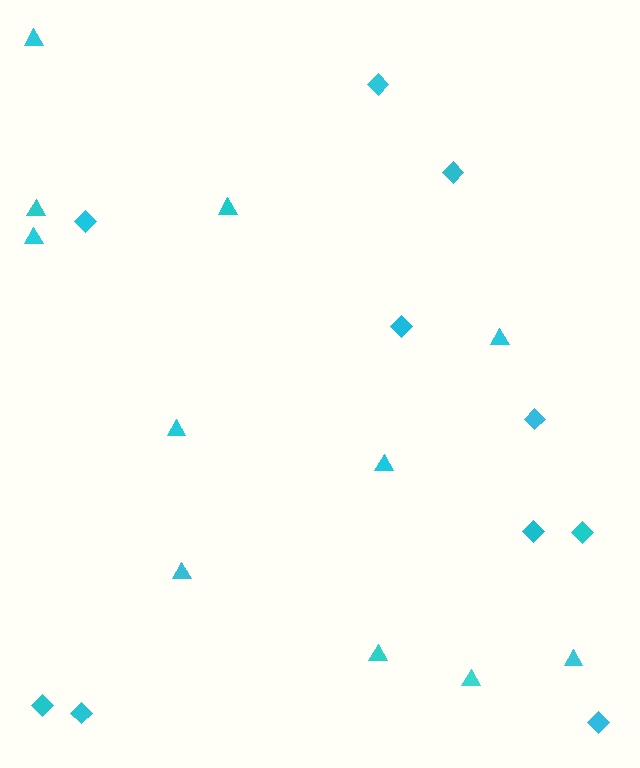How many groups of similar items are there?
There are 2 groups: one group of triangles (11) and one group of diamonds (10).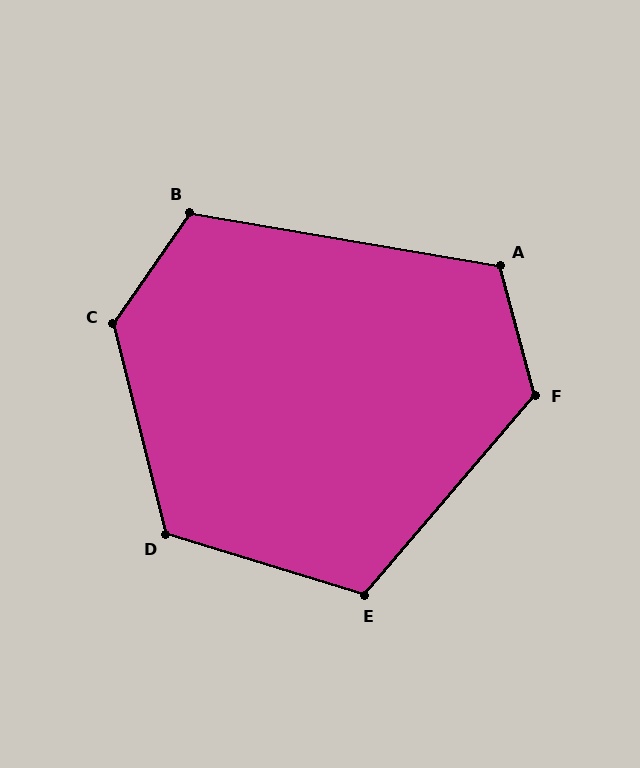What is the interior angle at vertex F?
Approximately 124 degrees (obtuse).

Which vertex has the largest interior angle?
C, at approximately 132 degrees.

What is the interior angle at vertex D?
Approximately 121 degrees (obtuse).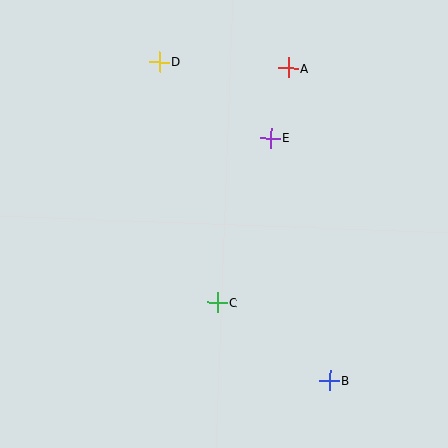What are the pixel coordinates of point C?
Point C is at (217, 303).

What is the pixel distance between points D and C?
The distance between D and C is 248 pixels.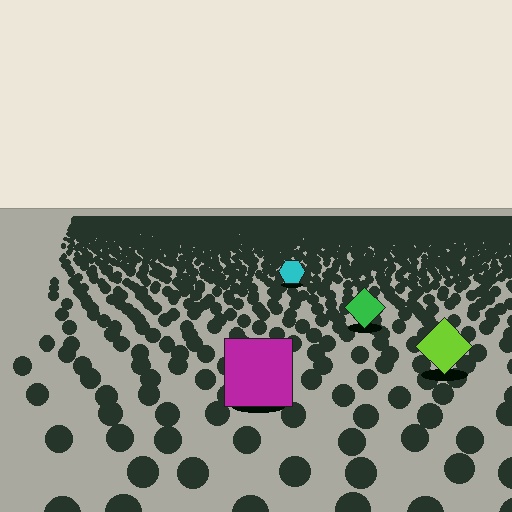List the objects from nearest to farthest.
From nearest to farthest: the magenta square, the lime diamond, the green diamond, the cyan hexagon.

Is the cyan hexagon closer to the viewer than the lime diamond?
No. The lime diamond is closer — you can tell from the texture gradient: the ground texture is coarser near it.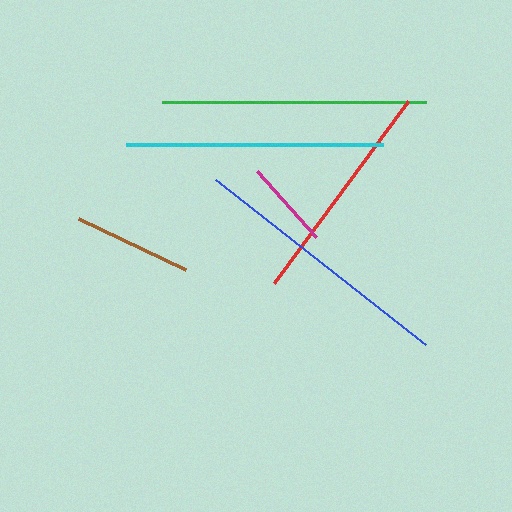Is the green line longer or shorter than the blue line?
The blue line is longer than the green line.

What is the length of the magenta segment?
The magenta segment is approximately 88 pixels long.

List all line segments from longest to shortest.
From longest to shortest: blue, green, cyan, red, brown, magenta.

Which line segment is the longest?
The blue line is the longest at approximately 268 pixels.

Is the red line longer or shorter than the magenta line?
The red line is longer than the magenta line.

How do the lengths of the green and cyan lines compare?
The green and cyan lines are approximately the same length.